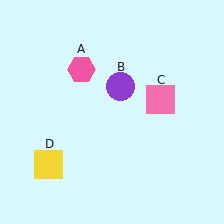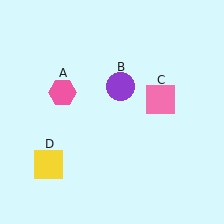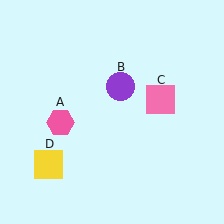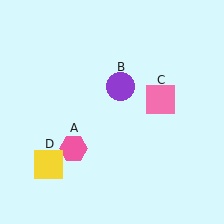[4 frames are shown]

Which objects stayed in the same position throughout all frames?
Purple circle (object B) and pink square (object C) and yellow square (object D) remained stationary.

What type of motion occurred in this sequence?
The pink hexagon (object A) rotated counterclockwise around the center of the scene.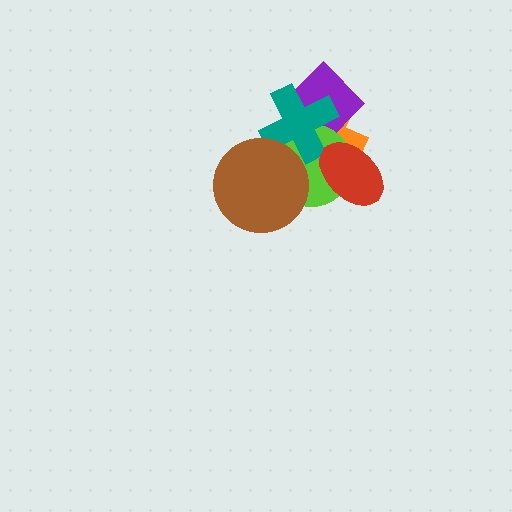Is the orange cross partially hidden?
Yes, it is partially covered by another shape.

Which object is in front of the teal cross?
The brown circle is in front of the teal cross.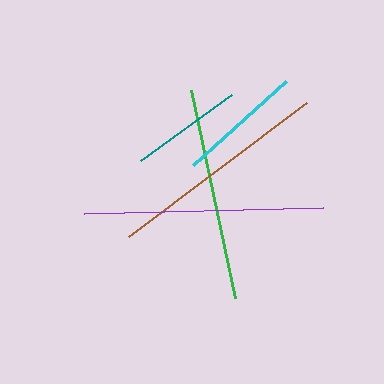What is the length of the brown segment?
The brown segment is approximately 222 pixels long.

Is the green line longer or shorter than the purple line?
The purple line is longer than the green line.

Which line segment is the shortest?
The teal line is the shortest at approximately 112 pixels.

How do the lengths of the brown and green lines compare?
The brown and green lines are approximately the same length.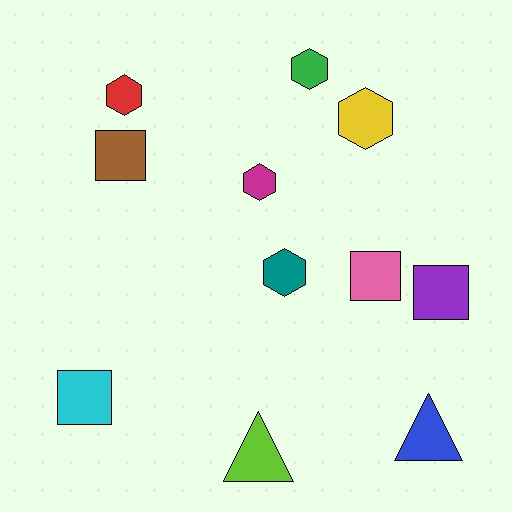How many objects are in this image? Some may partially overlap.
There are 11 objects.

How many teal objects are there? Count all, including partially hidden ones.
There is 1 teal object.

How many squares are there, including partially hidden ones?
There are 4 squares.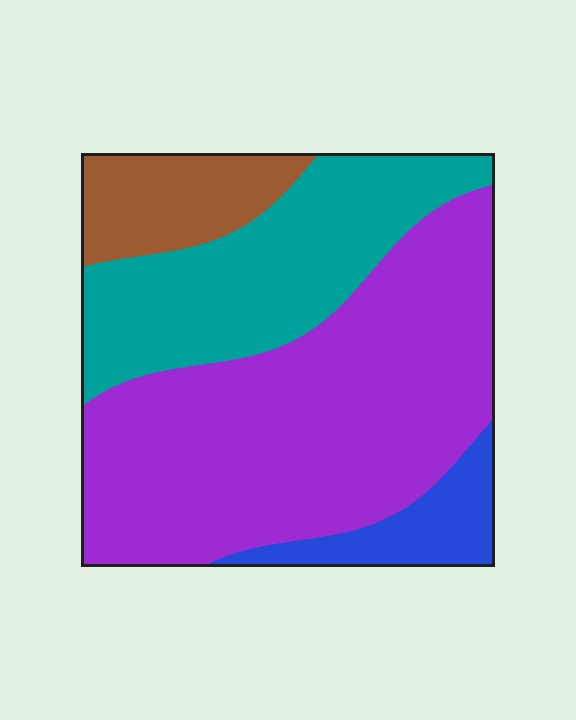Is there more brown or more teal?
Teal.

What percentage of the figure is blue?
Blue covers roughly 10% of the figure.